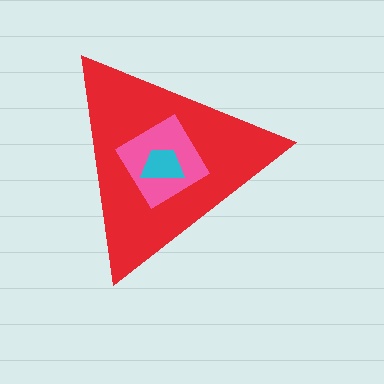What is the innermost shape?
The cyan trapezoid.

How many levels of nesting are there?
3.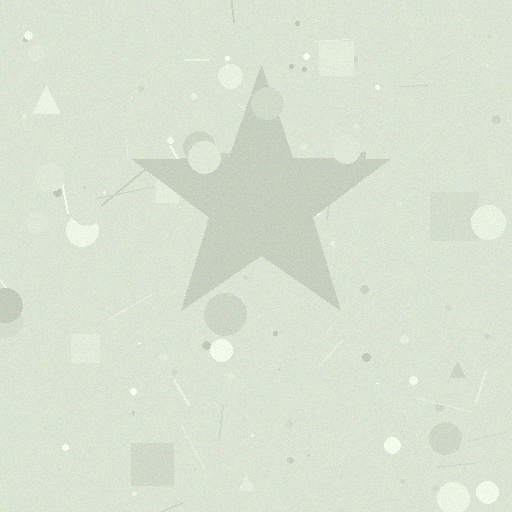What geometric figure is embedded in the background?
A star is embedded in the background.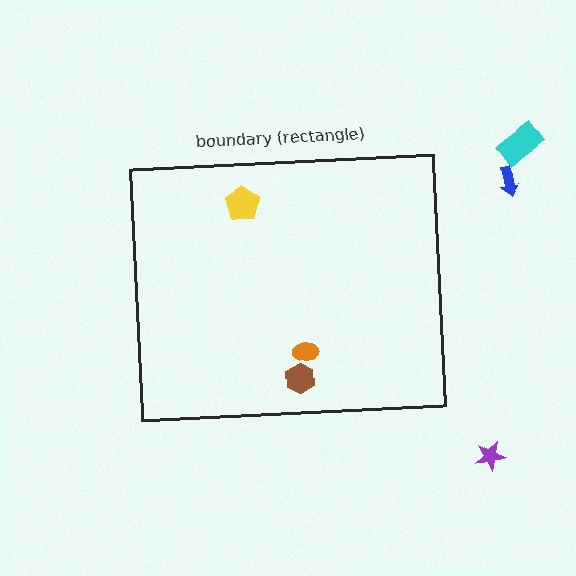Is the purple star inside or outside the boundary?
Outside.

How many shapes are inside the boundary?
3 inside, 3 outside.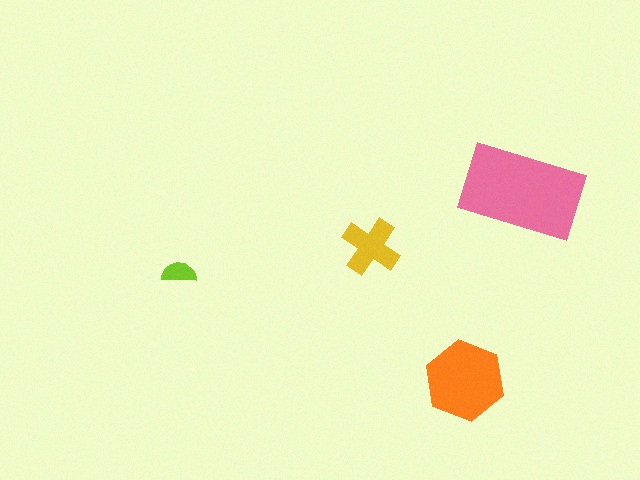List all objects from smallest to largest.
The lime semicircle, the yellow cross, the orange hexagon, the pink rectangle.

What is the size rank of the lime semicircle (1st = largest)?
4th.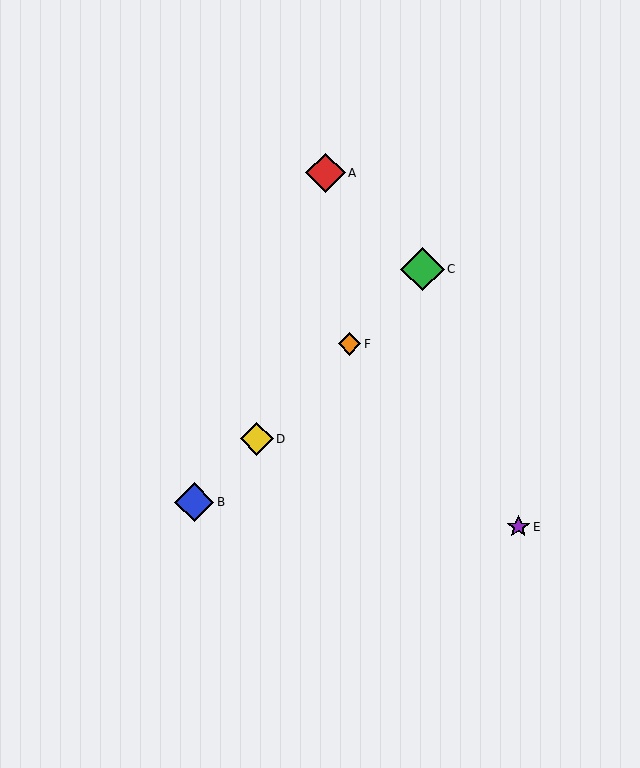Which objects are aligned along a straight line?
Objects B, C, D, F are aligned along a straight line.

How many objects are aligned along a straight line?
4 objects (B, C, D, F) are aligned along a straight line.